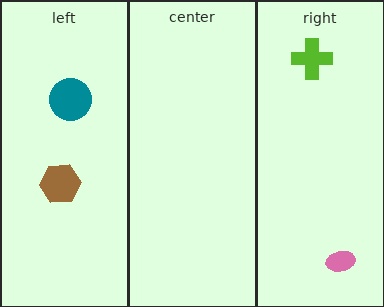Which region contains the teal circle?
The left region.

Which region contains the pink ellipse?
The right region.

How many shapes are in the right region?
2.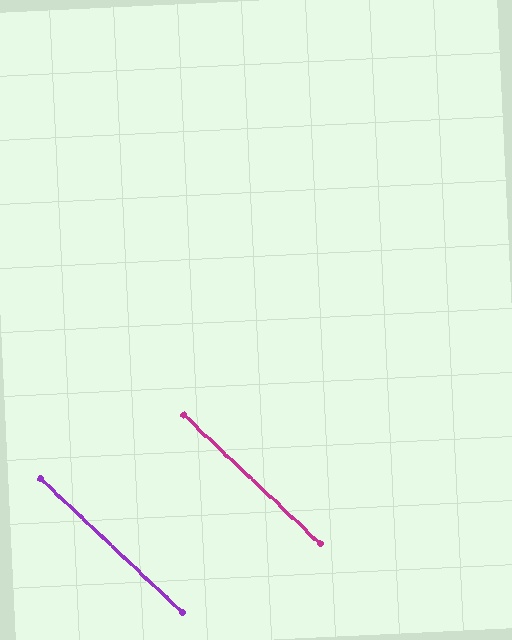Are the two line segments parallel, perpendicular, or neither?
Parallel — their directions differ by only 0.2°.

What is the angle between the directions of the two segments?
Approximately 0 degrees.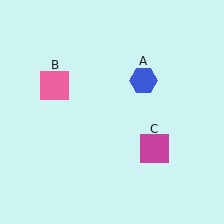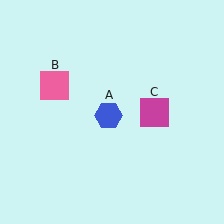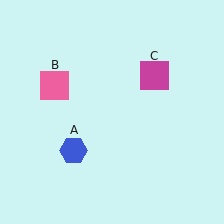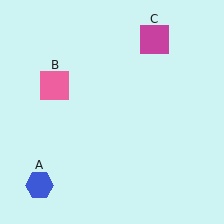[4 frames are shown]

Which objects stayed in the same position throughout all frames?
Pink square (object B) remained stationary.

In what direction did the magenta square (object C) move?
The magenta square (object C) moved up.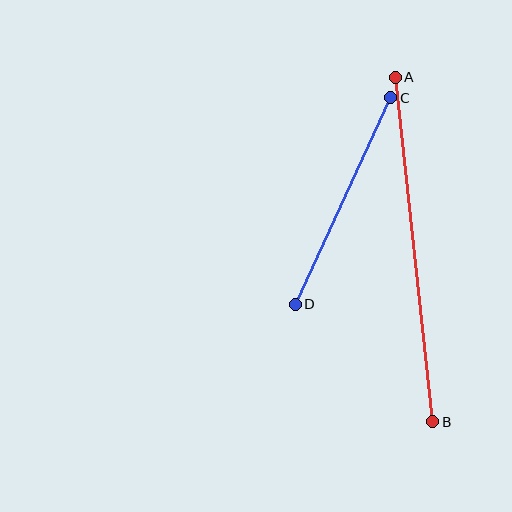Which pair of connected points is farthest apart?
Points A and B are farthest apart.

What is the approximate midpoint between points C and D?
The midpoint is at approximately (343, 201) pixels.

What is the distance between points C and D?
The distance is approximately 228 pixels.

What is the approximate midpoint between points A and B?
The midpoint is at approximately (414, 249) pixels.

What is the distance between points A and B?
The distance is approximately 347 pixels.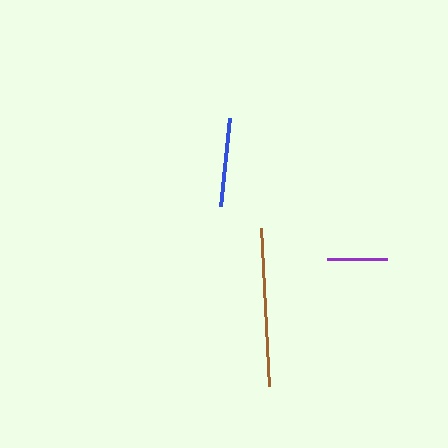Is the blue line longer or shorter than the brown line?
The brown line is longer than the blue line.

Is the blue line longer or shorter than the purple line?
The blue line is longer than the purple line.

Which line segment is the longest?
The brown line is the longest at approximately 158 pixels.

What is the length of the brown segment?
The brown segment is approximately 158 pixels long.